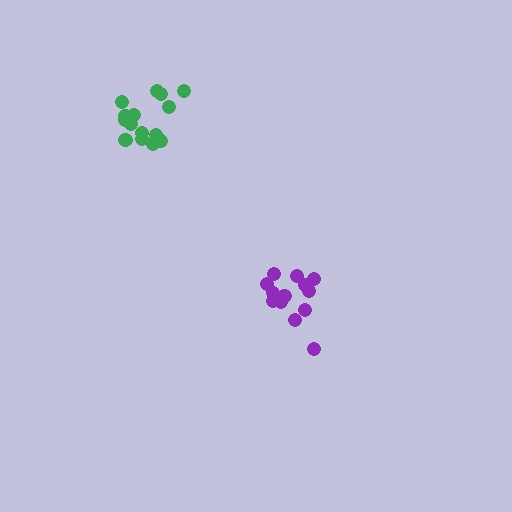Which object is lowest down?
The purple cluster is bottommost.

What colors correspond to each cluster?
The clusters are colored: purple, green.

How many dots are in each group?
Group 1: 13 dots, Group 2: 16 dots (29 total).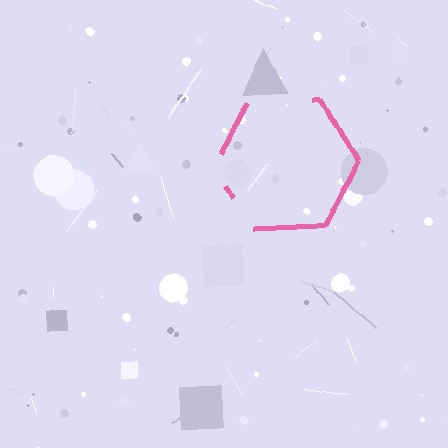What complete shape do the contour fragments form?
The contour fragments form a hexagon.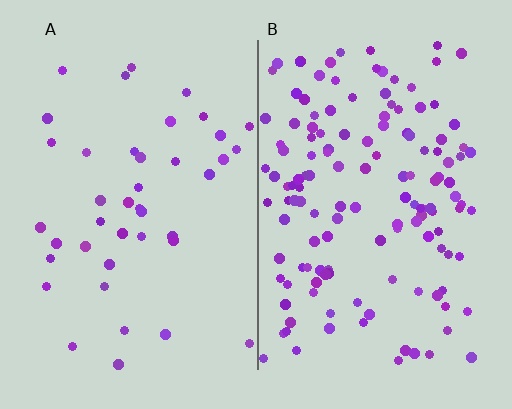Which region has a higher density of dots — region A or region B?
B (the right).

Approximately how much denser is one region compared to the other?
Approximately 3.4× — region B over region A.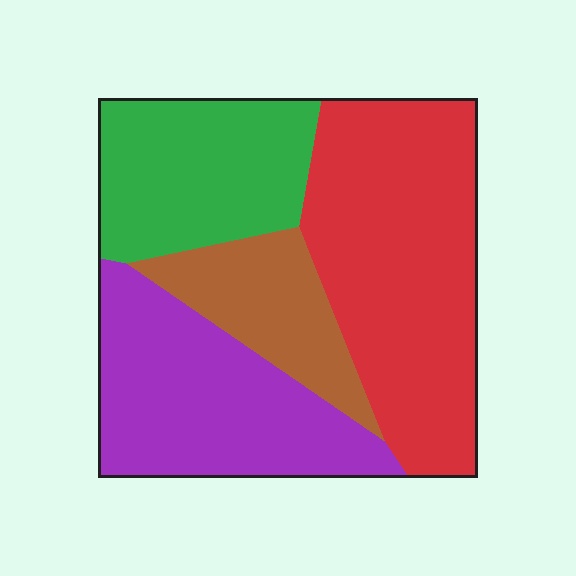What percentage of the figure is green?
Green covers 22% of the figure.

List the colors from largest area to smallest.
From largest to smallest: red, purple, green, brown.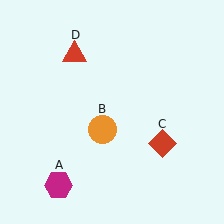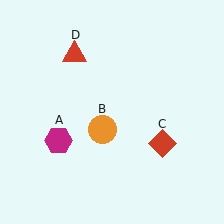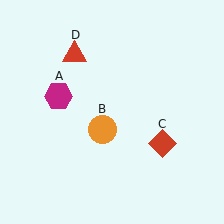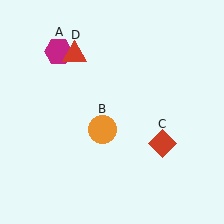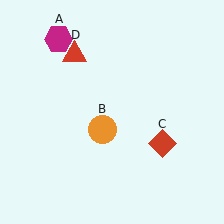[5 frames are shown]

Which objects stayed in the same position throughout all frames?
Orange circle (object B) and red diamond (object C) and red triangle (object D) remained stationary.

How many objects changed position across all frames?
1 object changed position: magenta hexagon (object A).